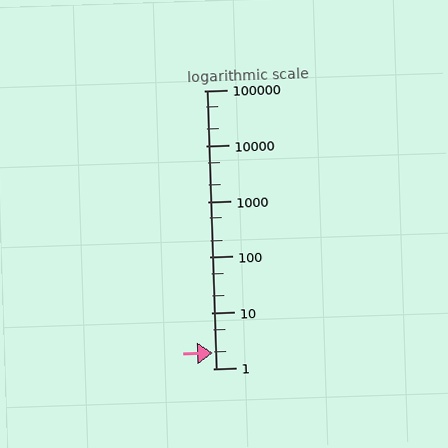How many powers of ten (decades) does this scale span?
The scale spans 5 decades, from 1 to 100000.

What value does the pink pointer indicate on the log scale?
The pointer indicates approximately 1.9.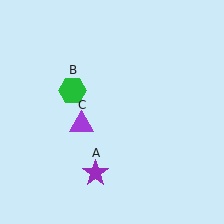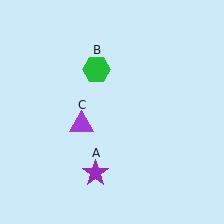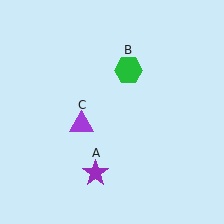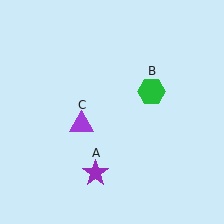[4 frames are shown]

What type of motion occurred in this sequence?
The green hexagon (object B) rotated clockwise around the center of the scene.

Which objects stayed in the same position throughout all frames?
Purple star (object A) and purple triangle (object C) remained stationary.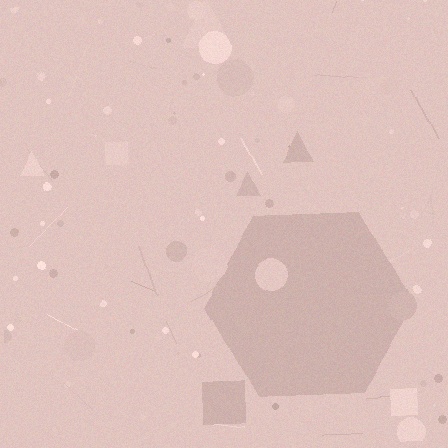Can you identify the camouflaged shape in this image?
The camouflaged shape is a hexagon.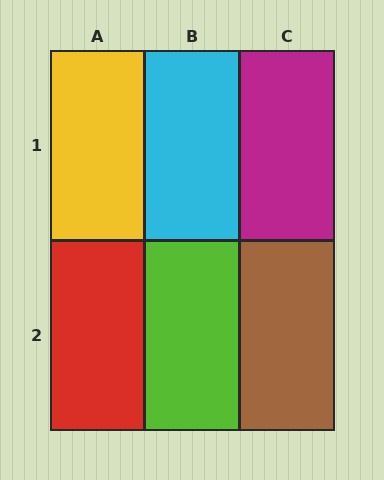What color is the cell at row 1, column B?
Cyan.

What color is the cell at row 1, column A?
Yellow.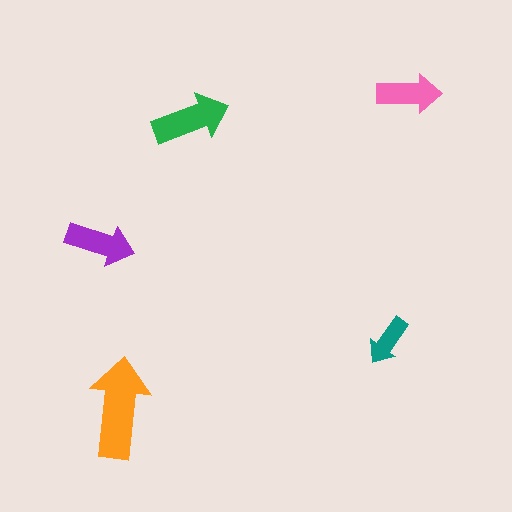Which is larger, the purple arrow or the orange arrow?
The orange one.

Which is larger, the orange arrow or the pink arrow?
The orange one.